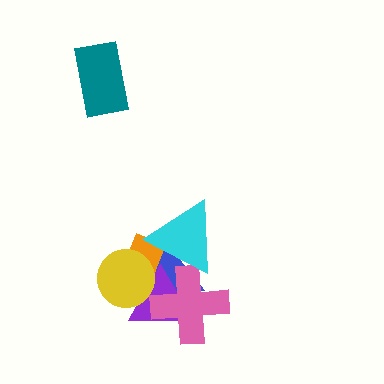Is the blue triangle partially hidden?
Yes, it is partially covered by another shape.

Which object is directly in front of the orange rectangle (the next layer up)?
The yellow circle is directly in front of the orange rectangle.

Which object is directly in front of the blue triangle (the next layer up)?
The purple triangle is directly in front of the blue triangle.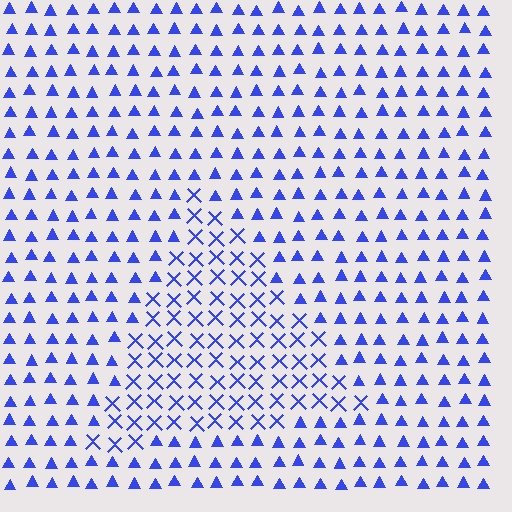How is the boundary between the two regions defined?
The boundary is defined by a change in element shape: X marks inside vs. triangles outside. All elements share the same color and spacing.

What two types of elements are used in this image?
The image uses X marks inside the triangle region and triangles outside it.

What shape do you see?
I see a triangle.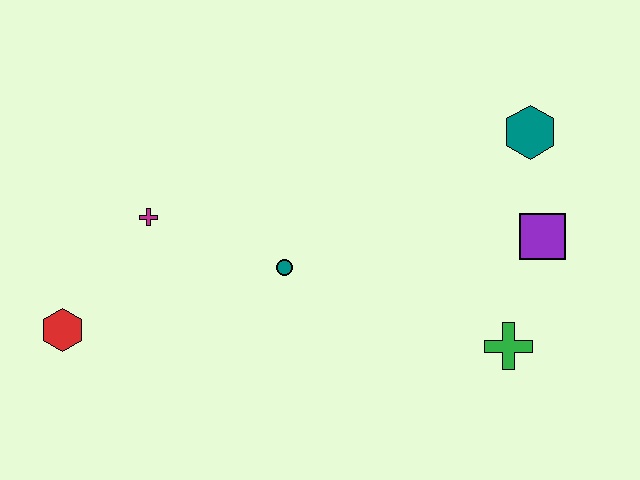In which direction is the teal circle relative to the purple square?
The teal circle is to the left of the purple square.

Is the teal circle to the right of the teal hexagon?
No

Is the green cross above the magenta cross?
No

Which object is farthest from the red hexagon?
The teal hexagon is farthest from the red hexagon.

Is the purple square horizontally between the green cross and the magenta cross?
No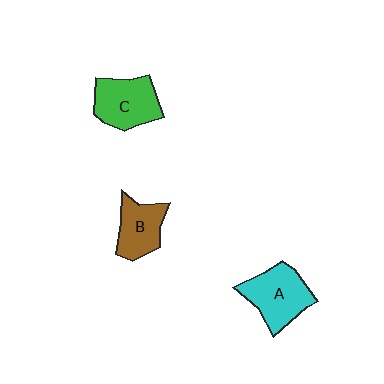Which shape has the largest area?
Shape A (cyan).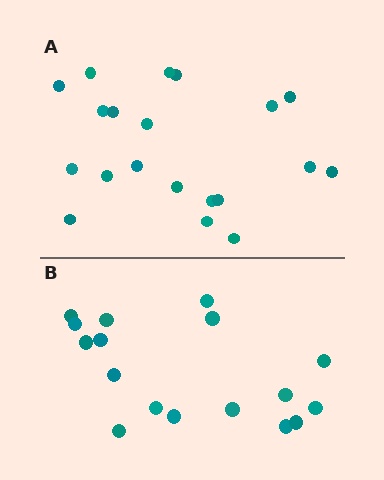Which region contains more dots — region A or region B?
Region A (the top region) has more dots.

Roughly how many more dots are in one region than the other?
Region A has just a few more — roughly 2 or 3 more dots than region B.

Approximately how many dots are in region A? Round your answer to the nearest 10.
About 20 dots.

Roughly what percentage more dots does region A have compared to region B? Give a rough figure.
About 20% more.